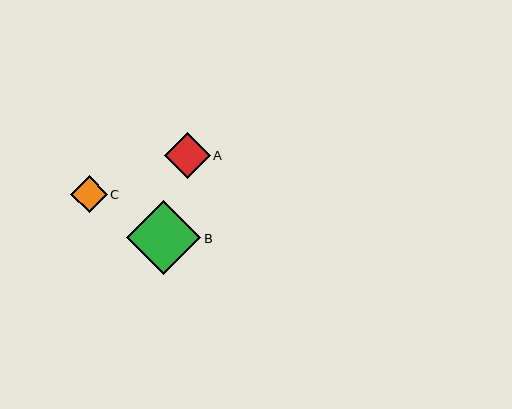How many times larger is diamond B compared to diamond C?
Diamond B is approximately 2.0 times the size of diamond C.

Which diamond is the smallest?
Diamond C is the smallest with a size of approximately 36 pixels.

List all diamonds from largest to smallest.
From largest to smallest: B, A, C.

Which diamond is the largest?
Diamond B is the largest with a size of approximately 74 pixels.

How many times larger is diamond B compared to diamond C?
Diamond B is approximately 2.0 times the size of diamond C.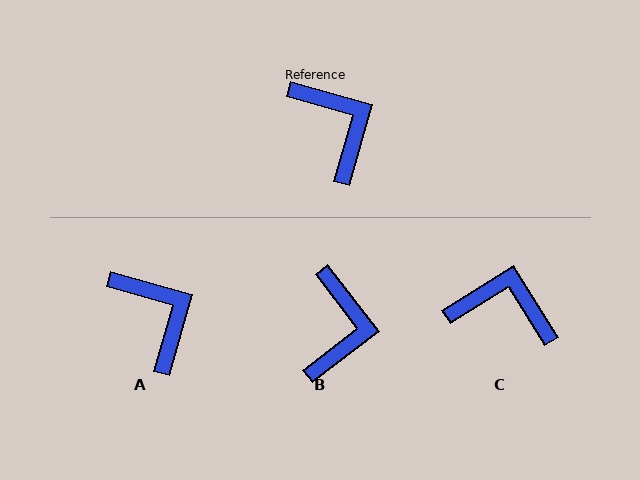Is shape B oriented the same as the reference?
No, it is off by about 37 degrees.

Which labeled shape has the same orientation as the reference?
A.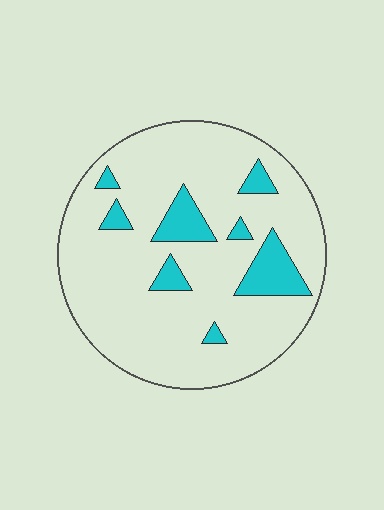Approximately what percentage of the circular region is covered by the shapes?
Approximately 15%.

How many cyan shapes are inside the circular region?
8.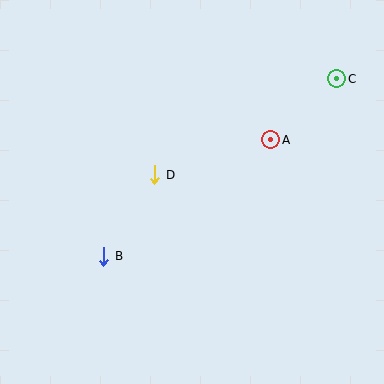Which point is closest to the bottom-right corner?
Point A is closest to the bottom-right corner.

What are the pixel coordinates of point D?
Point D is at (155, 175).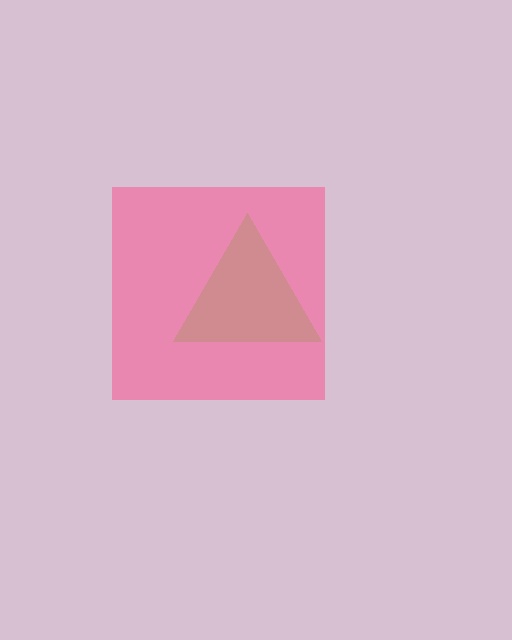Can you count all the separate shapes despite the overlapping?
Yes, there are 2 separate shapes.